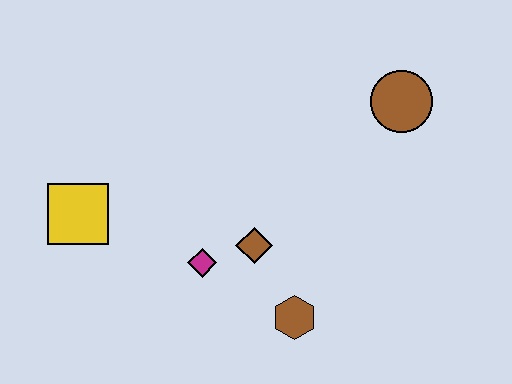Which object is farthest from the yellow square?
The brown circle is farthest from the yellow square.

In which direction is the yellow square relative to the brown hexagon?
The yellow square is to the left of the brown hexagon.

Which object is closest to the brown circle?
The brown diamond is closest to the brown circle.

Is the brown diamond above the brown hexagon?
Yes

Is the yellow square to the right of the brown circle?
No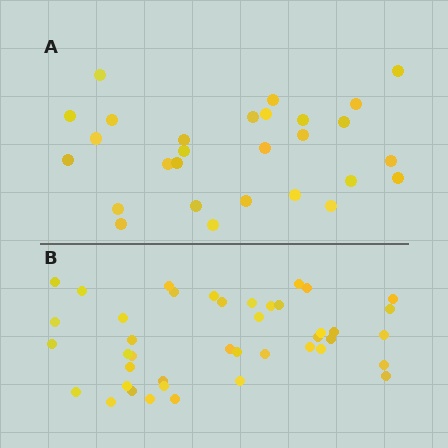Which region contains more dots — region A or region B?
Region B (the bottom region) has more dots.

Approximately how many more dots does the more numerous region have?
Region B has approximately 15 more dots than region A.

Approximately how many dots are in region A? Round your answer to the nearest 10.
About 30 dots. (The exact count is 28, which rounds to 30.)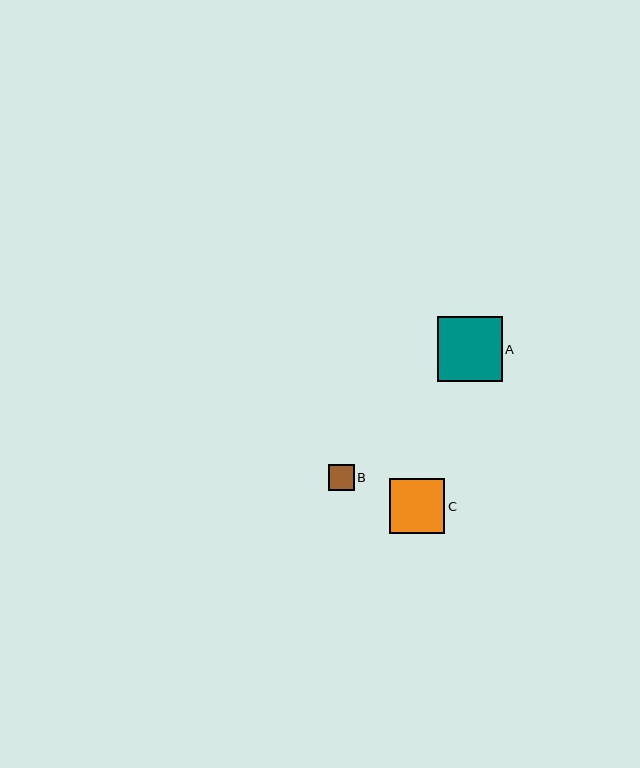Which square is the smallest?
Square B is the smallest with a size of approximately 25 pixels.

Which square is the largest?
Square A is the largest with a size of approximately 65 pixels.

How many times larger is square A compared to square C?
Square A is approximately 1.2 times the size of square C.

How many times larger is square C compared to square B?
Square C is approximately 2.2 times the size of square B.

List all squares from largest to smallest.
From largest to smallest: A, C, B.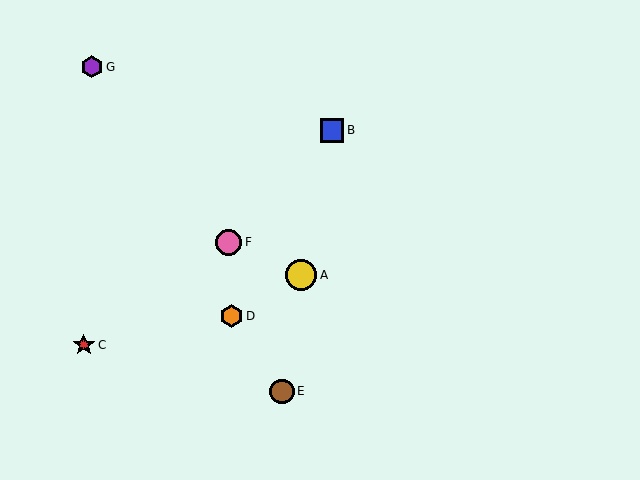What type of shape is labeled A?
Shape A is a yellow circle.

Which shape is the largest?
The yellow circle (labeled A) is the largest.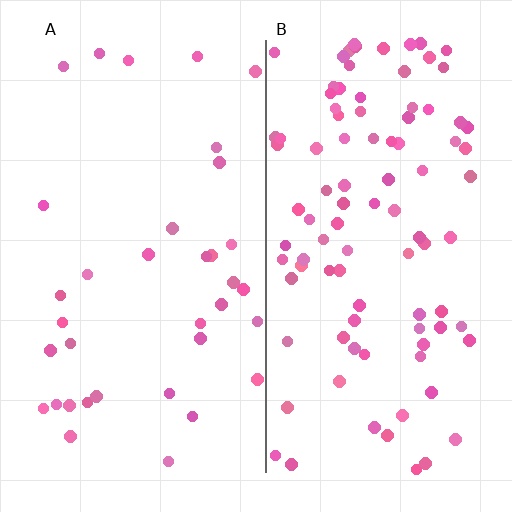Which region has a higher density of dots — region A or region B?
B (the right).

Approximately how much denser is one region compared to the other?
Approximately 2.7× — region B over region A.